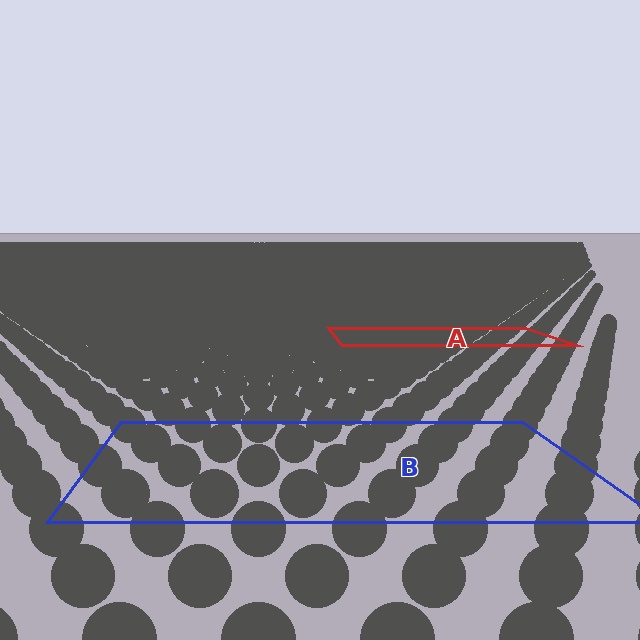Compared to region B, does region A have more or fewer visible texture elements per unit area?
Region A has more texture elements per unit area — they are packed more densely because it is farther away.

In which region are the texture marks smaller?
The texture marks are smaller in region A, because it is farther away.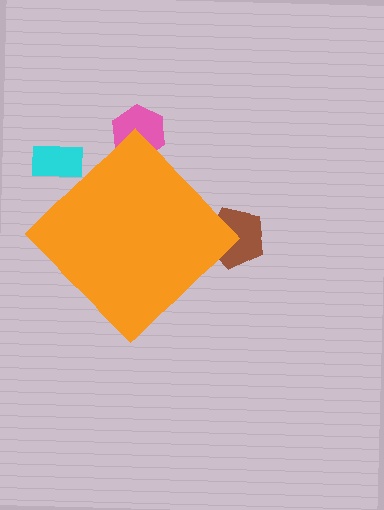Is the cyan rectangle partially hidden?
Yes, the cyan rectangle is partially hidden behind the orange diamond.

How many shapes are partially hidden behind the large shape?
3 shapes are partially hidden.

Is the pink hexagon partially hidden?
Yes, the pink hexagon is partially hidden behind the orange diamond.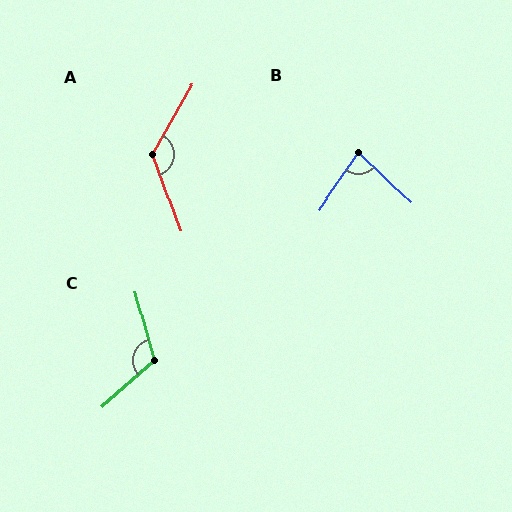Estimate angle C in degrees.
Approximately 117 degrees.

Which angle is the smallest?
B, at approximately 81 degrees.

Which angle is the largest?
A, at approximately 131 degrees.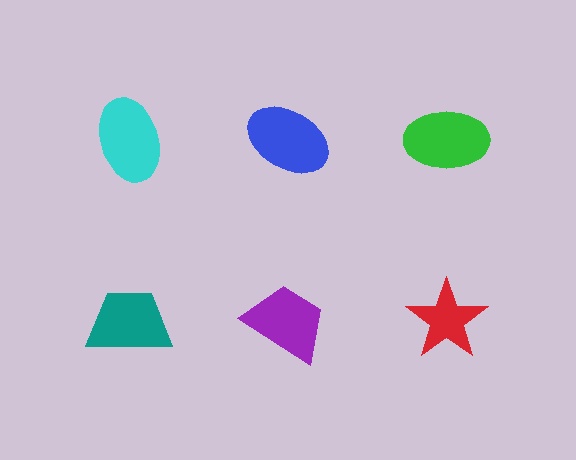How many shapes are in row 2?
3 shapes.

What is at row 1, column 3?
A green ellipse.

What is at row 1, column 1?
A cyan ellipse.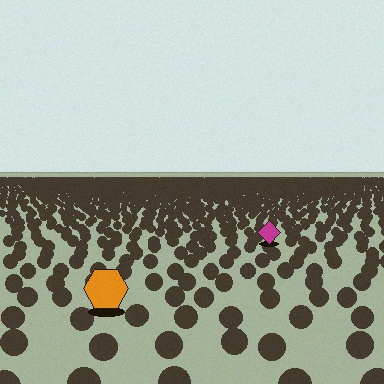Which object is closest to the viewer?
The orange hexagon is closest. The texture marks near it are larger and more spread out.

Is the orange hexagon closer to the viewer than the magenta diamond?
Yes. The orange hexagon is closer — you can tell from the texture gradient: the ground texture is coarser near it.